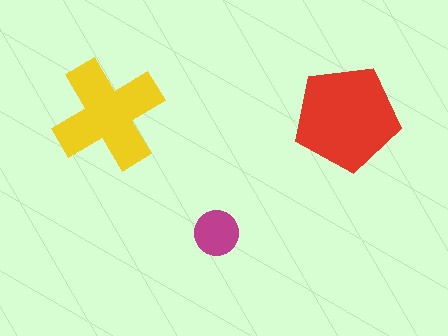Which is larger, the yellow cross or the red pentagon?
The red pentagon.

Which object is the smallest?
The magenta circle.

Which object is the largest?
The red pentagon.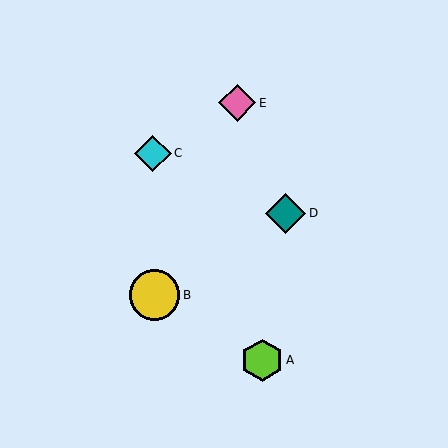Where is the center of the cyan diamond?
The center of the cyan diamond is at (153, 153).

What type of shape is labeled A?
Shape A is a lime hexagon.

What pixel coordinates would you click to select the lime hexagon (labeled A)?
Click at (262, 360) to select the lime hexagon A.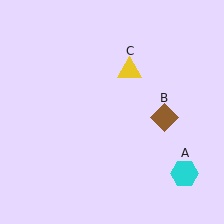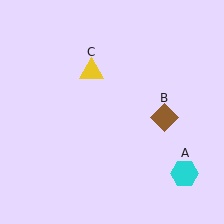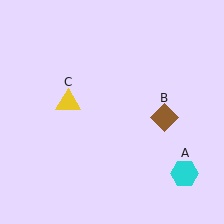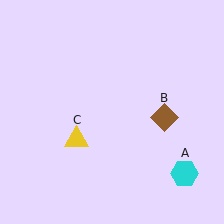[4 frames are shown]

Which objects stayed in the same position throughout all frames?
Cyan hexagon (object A) and brown diamond (object B) remained stationary.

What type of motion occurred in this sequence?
The yellow triangle (object C) rotated counterclockwise around the center of the scene.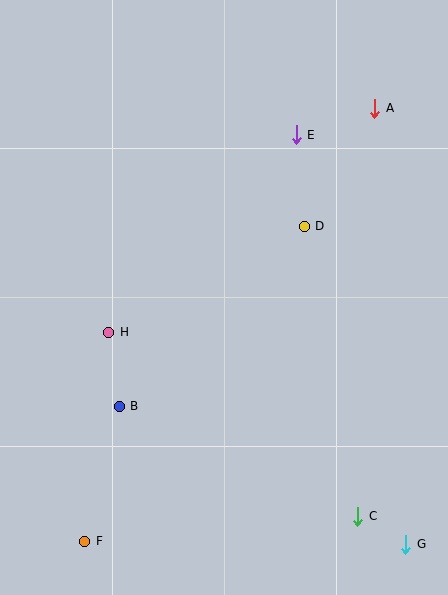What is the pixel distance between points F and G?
The distance between F and G is 321 pixels.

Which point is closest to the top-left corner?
Point E is closest to the top-left corner.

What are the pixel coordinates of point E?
Point E is at (296, 135).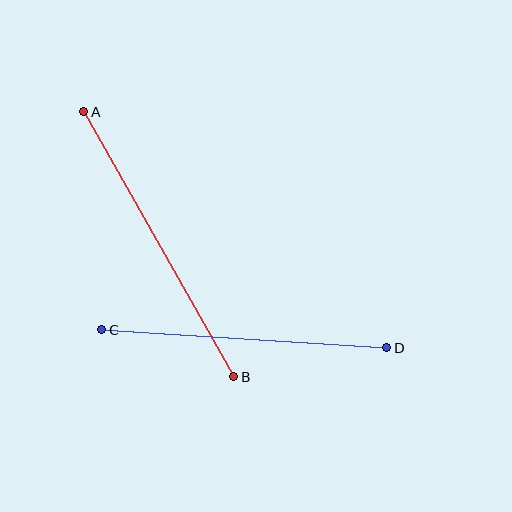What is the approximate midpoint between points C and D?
The midpoint is at approximately (244, 339) pixels.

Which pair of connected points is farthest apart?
Points A and B are farthest apart.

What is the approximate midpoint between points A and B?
The midpoint is at approximately (159, 244) pixels.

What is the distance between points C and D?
The distance is approximately 285 pixels.